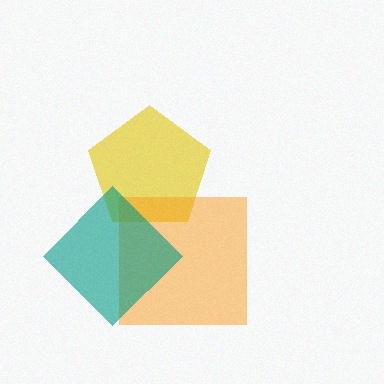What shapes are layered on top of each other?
The layered shapes are: a yellow pentagon, an orange square, a teal diamond.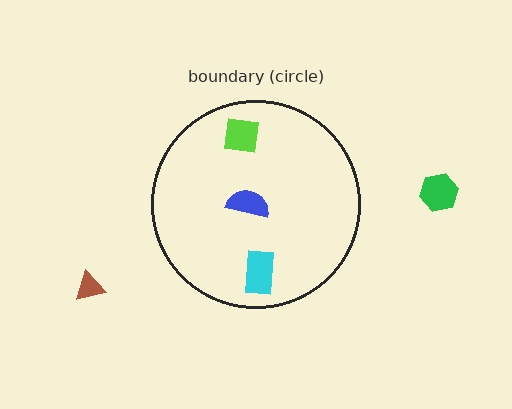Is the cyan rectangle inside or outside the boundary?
Inside.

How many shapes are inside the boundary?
3 inside, 2 outside.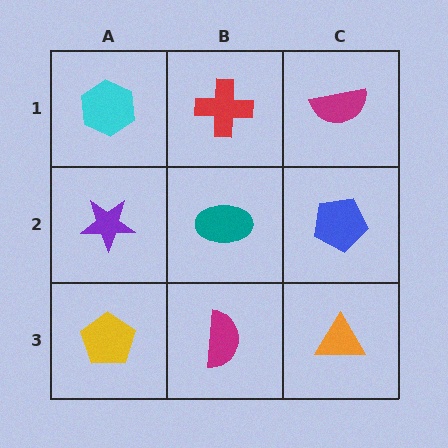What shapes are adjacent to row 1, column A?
A purple star (row 2, column A), a red cross (row 1, column B).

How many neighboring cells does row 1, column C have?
2.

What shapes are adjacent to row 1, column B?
A teal ellipse (row 2, column B), a cyan hexagon (row 1, column A), a magenta semicircle (row 1, column C).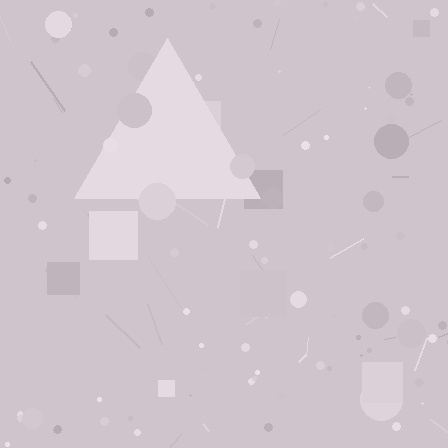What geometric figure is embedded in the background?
A triangle is embedded in the background.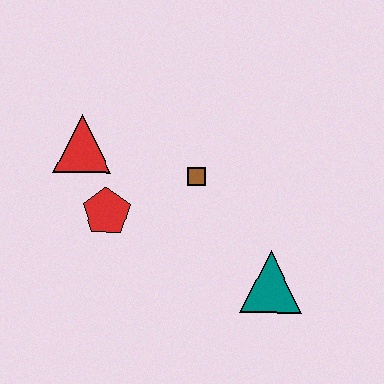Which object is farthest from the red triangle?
The teal triangle is farthest from the red triangle.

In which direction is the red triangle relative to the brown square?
The red triangle is to the left of the brown square.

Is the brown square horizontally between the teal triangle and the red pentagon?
Yes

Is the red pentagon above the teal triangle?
Yes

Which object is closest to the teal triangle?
The brown square is closest to the teal triangle.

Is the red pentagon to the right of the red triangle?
Yes